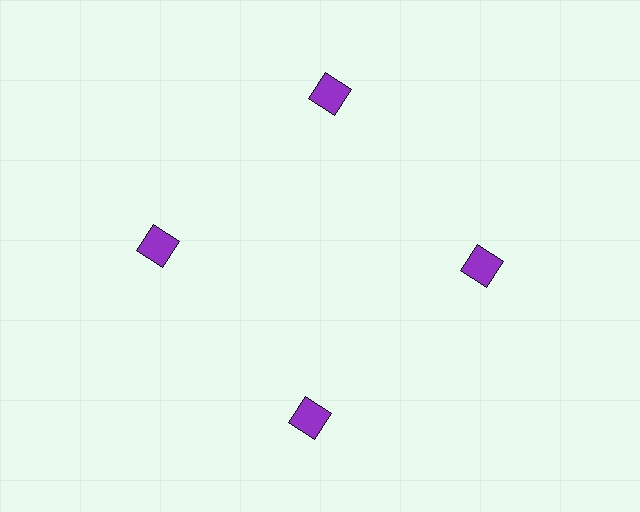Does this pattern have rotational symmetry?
Yes, this pattern has 4-fold rotational symmetry. It looks the same after rotating 90 degrees around the center.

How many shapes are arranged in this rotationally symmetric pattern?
There are 4 shapes, arranged in 4 groups of 1.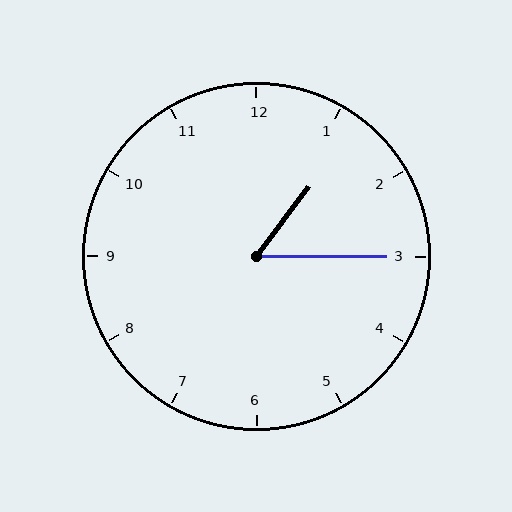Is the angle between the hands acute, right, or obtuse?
It is acute.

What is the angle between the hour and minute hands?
Approximately 52 degrees.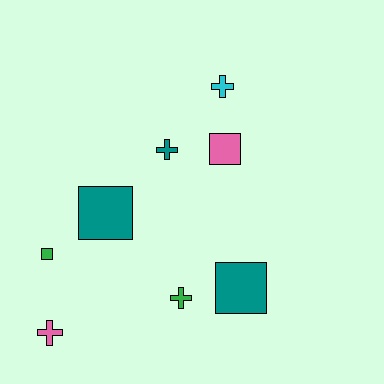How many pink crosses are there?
There is 1 pink cross.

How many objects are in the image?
There are 8 objects.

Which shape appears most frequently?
Cross, with 4 objects.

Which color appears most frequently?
Teal, with 3 objects.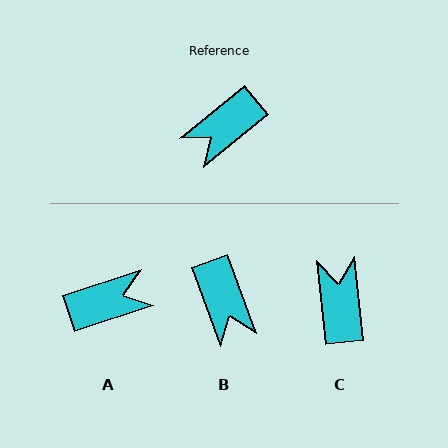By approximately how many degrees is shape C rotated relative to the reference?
Approximately 123 degrees clockwise.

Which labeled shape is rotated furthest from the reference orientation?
A, about 159 degrees away.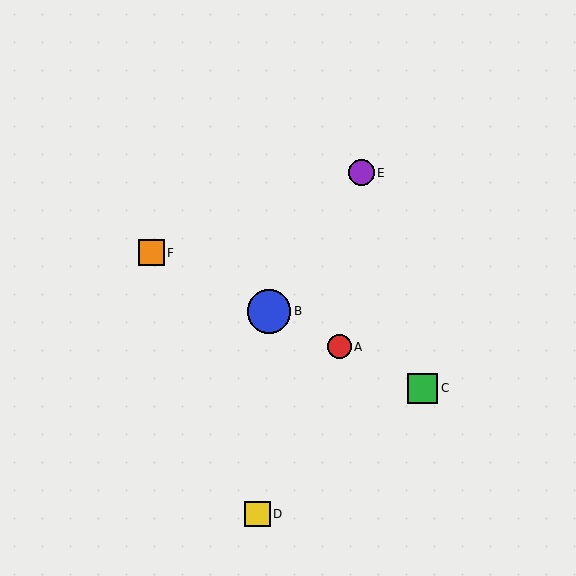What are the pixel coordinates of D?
Object D is at (258, 514).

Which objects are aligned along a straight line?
Objects A, B, C, F are aligned along a straight line.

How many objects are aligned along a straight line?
4 objects (A, B, C, F) are aligned along a straight line.